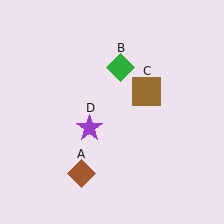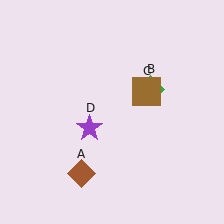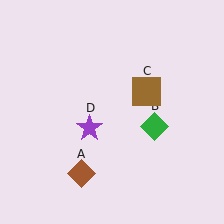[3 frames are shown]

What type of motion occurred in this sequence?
The green diamond (object B) rotated clockwise around the center of the scene.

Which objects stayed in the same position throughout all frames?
Brown diamond (object A) and brown square (object C) and purple star (object D) remained stationary.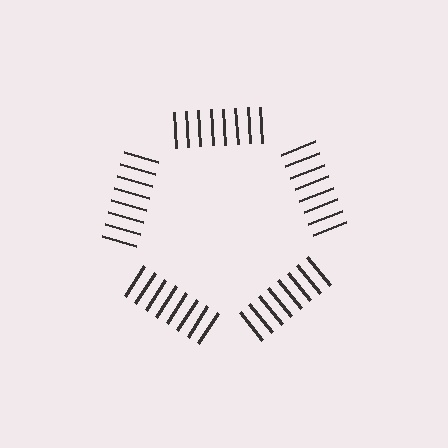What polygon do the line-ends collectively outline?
An illusory pentagon — the line segments terminate on its edges but no continuous stroke is drawn.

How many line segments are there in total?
40 — 8 along each of the 5 edges.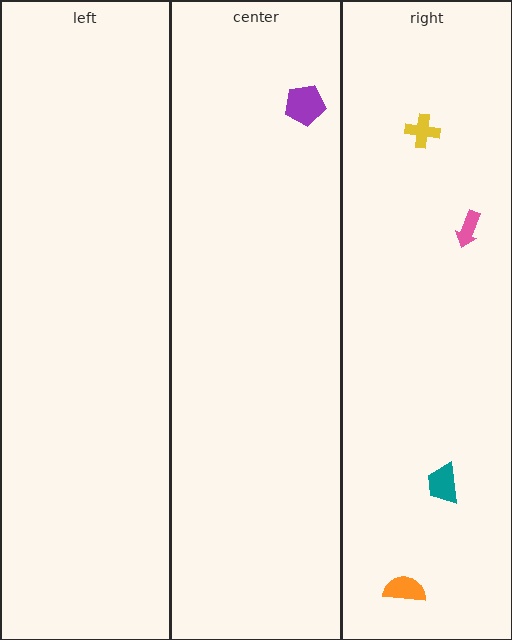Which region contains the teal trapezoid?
The right region.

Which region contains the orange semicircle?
The right region.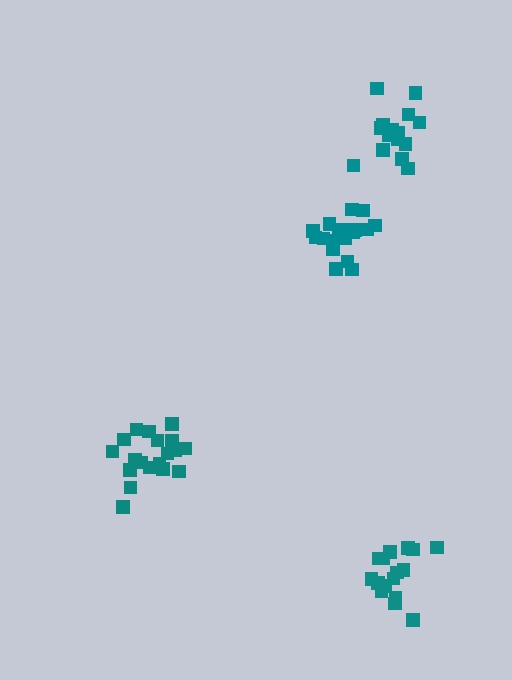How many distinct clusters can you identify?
There are 4 distinct clusters.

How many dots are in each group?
Group 1: 19 dots, Group 2: 16 dots, Group 3: 15 dots, Group 4: 19 dots (69 total).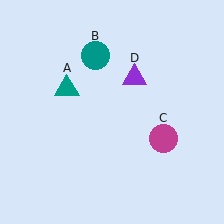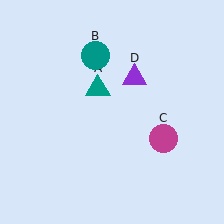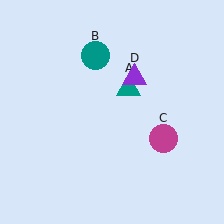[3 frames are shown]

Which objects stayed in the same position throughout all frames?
Teal circle (object B) and magenta circle (object C) and purple triangle (object D) remained stationary.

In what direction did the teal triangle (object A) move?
The teal triangle (object A) moved right.